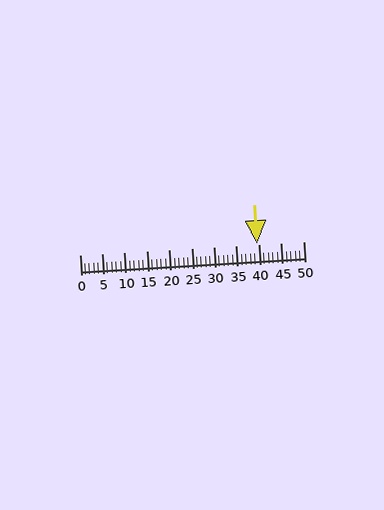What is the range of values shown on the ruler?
The ruler shows values from 0 to 50.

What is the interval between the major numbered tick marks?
The major tick marks are spaced 5 units apart.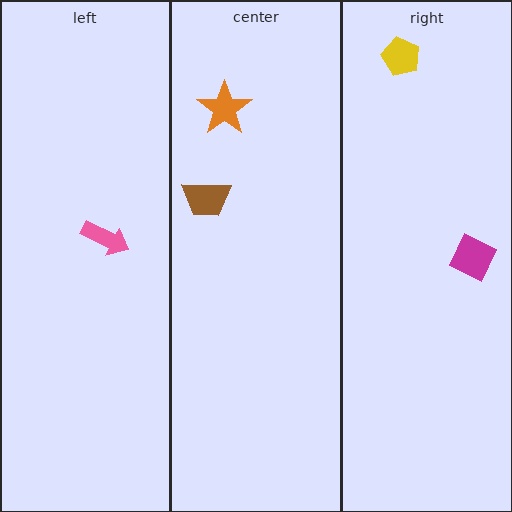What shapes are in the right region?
The magenta diamond, the yellow pentagon.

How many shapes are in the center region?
2.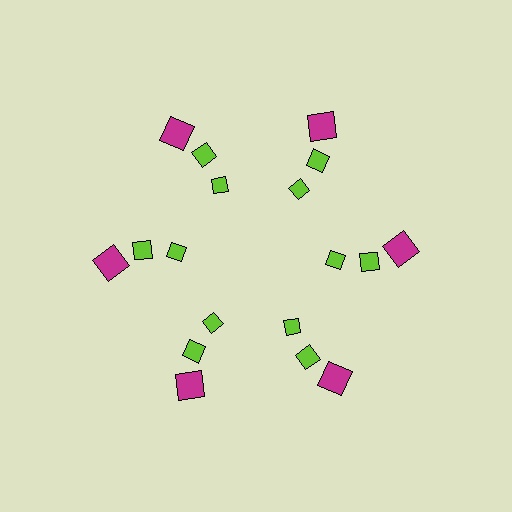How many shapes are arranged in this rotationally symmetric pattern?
There are 18 shapes, arranged in 6 groups of 3.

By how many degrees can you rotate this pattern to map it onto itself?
The pattern maps onto itself every 60 degrees of rotation.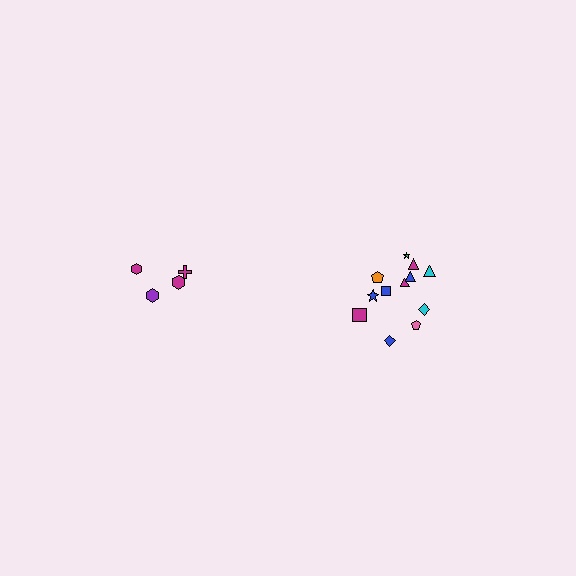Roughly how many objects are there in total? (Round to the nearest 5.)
Roughly 15 objects in total.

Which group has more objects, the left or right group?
The right group.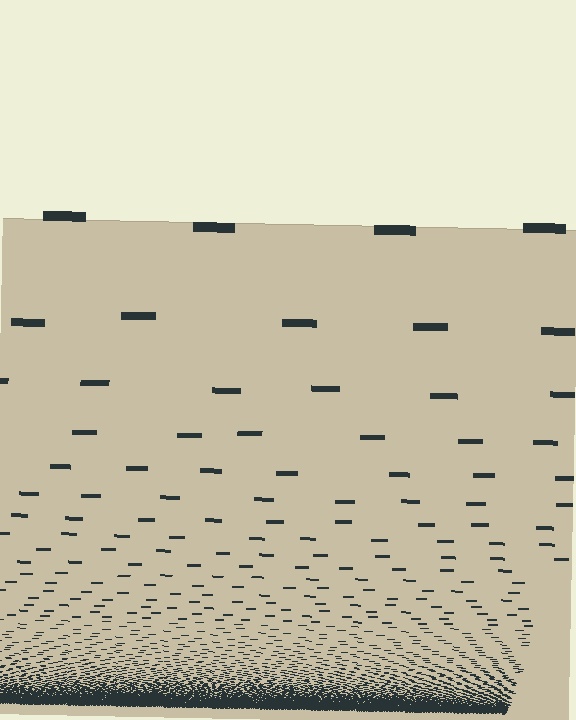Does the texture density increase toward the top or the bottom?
Density increases toward the bottom.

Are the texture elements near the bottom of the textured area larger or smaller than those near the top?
Smaller. The gradient is inverted — elements near the bottom are smaller and denser.